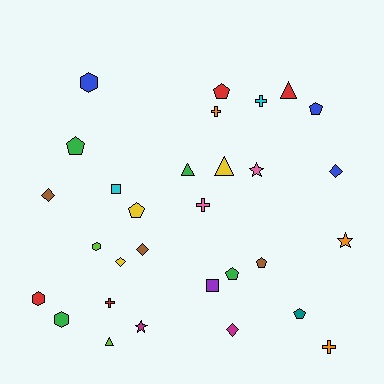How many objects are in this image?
There are 30 objects.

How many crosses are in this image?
There are 5 crosses.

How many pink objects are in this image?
There are 2 pink objects.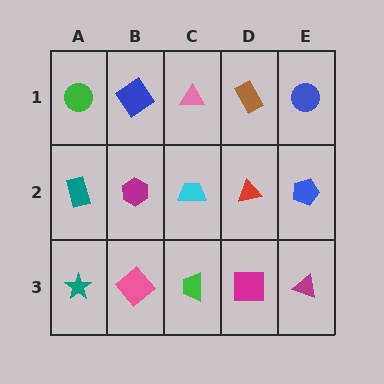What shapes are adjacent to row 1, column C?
A cyan trapezoid (row 2, column C), a blue diamond (row 1, column B), a brown rectangle (row 1, column D).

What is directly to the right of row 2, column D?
A blue pentagon.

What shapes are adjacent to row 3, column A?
A teal rectangle (row 2, column A), a pink diamond (row 3, column B).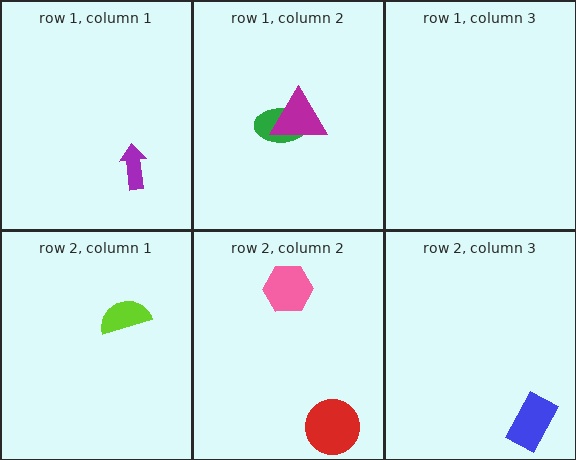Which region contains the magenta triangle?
The row 1, column 2 region.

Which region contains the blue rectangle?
The row 2, column 3 region.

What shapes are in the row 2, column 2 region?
The red circle, the pink hexagon.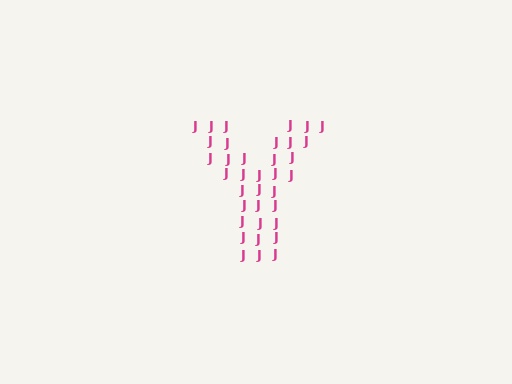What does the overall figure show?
The overall figure shows the letter Y.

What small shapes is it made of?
It is made of small letter J's.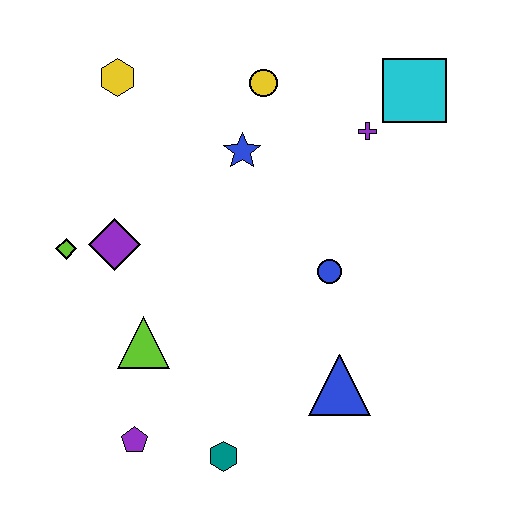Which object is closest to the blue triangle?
The blue circle is closest to the blue triangle.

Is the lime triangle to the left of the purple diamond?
No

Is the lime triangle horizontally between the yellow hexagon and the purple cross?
Yes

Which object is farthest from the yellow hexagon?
The teal hexagon is farthest from the yellow hexagon.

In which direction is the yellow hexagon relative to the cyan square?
The yellow hexagon is to the left of the cyan square.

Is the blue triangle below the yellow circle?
Yes